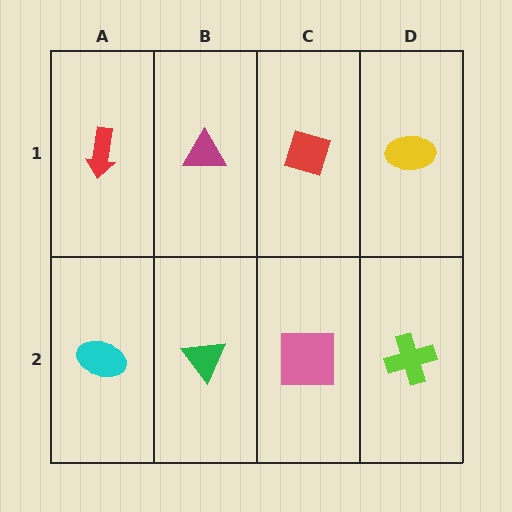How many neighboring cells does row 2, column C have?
3.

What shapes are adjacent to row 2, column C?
A red diamond (row 1, column C), a green triangle (row 2, column B), a lime cross (row 2, column D).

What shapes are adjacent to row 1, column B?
A green triangle (row 2, column B), a red arrow (row 1, column A), a red diamond (row 1, column C).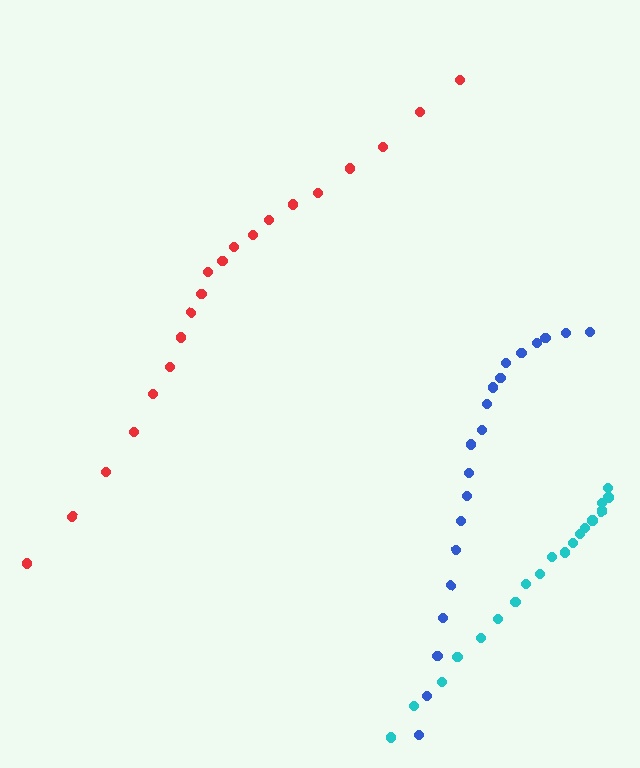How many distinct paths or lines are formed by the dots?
There are 3 distinct paths.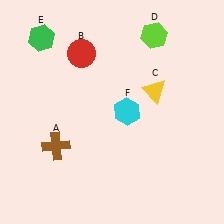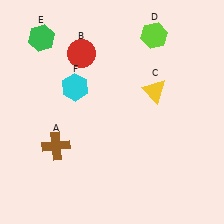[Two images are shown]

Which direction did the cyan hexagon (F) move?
The cyan hexagon (F) moved left.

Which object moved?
The cyan hexagon (F) moved left.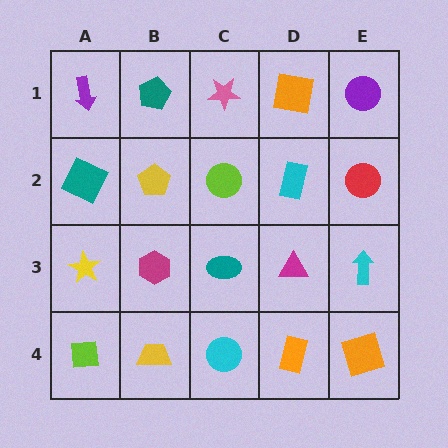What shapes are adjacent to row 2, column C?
A pink star (row 1, column C), a teal ellipse (row 3, column C), a yellow pentagon (row 2, column B), a cyan rectangle (row 2, column D).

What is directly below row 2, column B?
A magenta hexagon.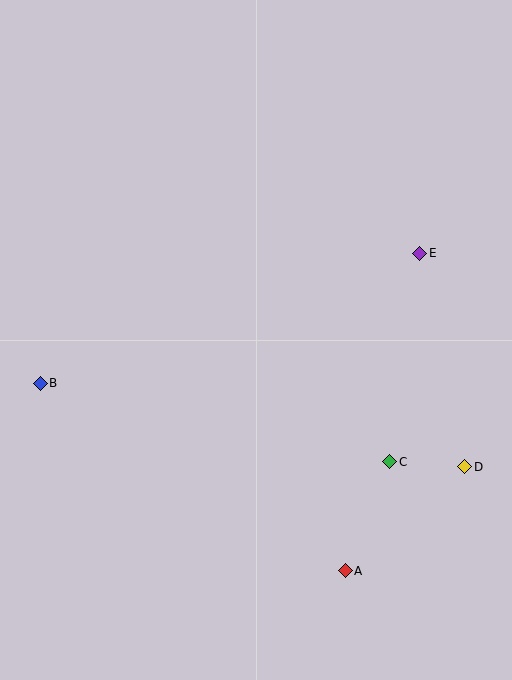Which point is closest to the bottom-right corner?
Point A is closest to the bottom-right corner.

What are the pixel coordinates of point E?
Point E is at (420, 253).